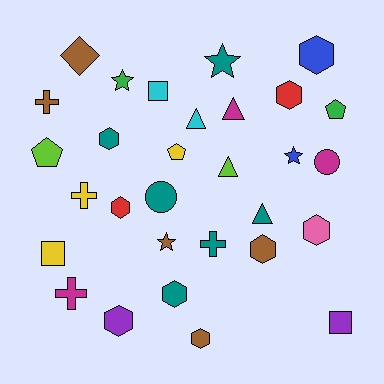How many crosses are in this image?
There are 4 crosses.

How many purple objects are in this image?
There are 2 purple objects.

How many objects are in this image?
There are 30 objects.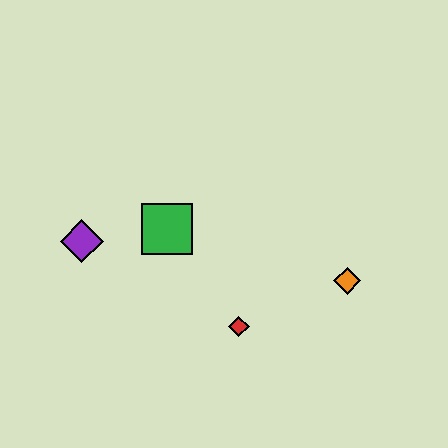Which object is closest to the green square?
The purple diamond is closest to the green square.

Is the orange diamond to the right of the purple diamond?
Yes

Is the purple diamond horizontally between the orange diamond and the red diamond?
No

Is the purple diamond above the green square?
No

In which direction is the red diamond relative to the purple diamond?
The red diamond is to the right of the purple diamond.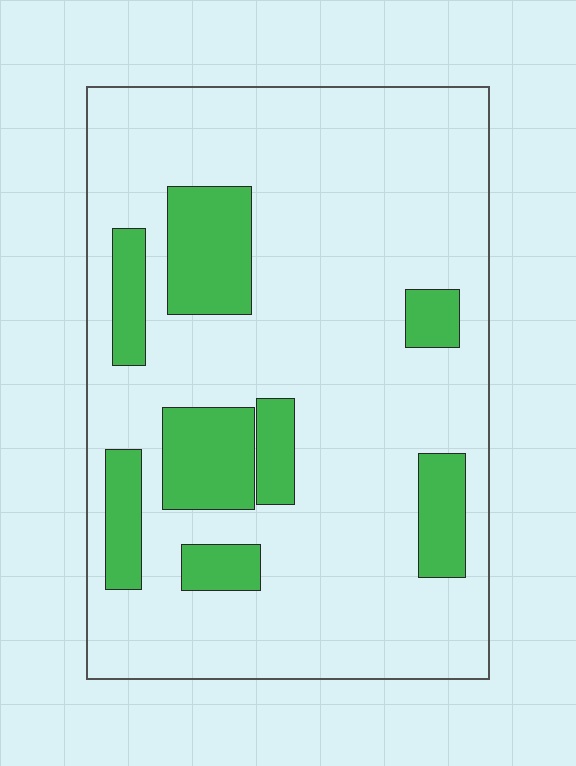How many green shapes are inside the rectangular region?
8.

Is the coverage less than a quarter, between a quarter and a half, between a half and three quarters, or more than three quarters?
Less than a quarter.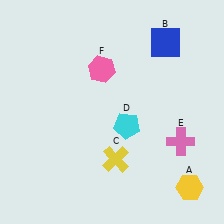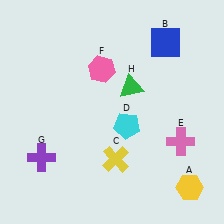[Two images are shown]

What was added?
A purple cross (G), a green triangle (H) were added in Image 2.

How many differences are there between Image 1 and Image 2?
There are 2 differences between the two images.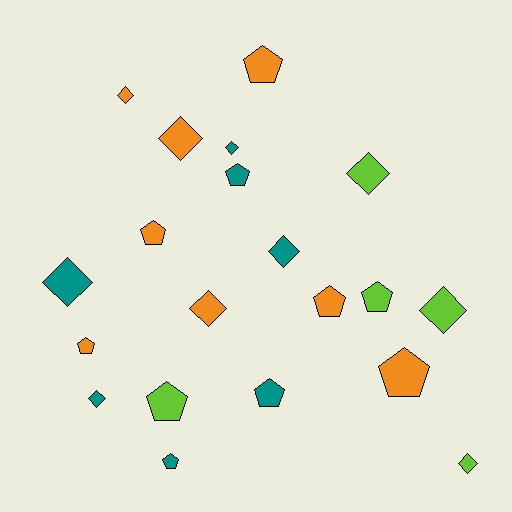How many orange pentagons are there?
There are 5 orange pentagons.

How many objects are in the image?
There are 20 objects.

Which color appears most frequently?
Orange, with 8 objects.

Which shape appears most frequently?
Pentagon, with 10 objects.